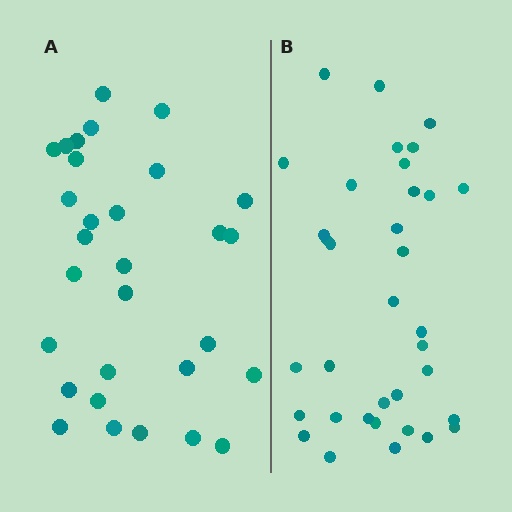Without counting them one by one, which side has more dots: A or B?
Region B (the right region) has more dots.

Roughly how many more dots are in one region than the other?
Region B has about 5 more dots than region A.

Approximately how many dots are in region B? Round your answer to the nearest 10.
About 40 dots. (The exact count is 35, which rounds to 40.)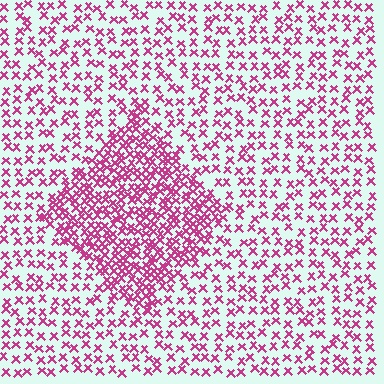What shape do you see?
I see a diamond.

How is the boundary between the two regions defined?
The boundary is defined by a change in element density (approximately 2.2x ratio). All elements are the same color, size, and shape.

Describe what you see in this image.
The image contains small magenta elements arranged at two different densities. A diamond-shaped region is visible where the elements are more densely packed than the surrounding area.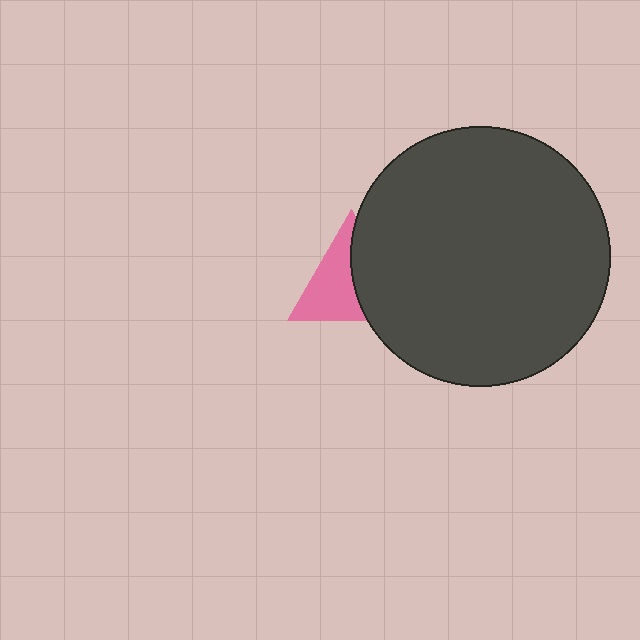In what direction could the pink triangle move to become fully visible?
The pink triangle could move left. That would shift it out from behind the dark gray circle entirely.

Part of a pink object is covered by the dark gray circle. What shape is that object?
It is a triangle.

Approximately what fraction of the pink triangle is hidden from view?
Roughly 46% of the pink triangle is hidden behind the dark gray circle.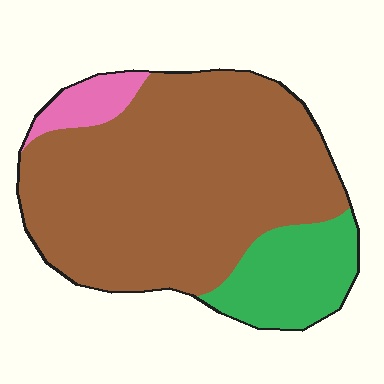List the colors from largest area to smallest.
From largest to smallest: brown, green, pink.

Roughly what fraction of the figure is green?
Green takes up between a sixth and a third of the figure.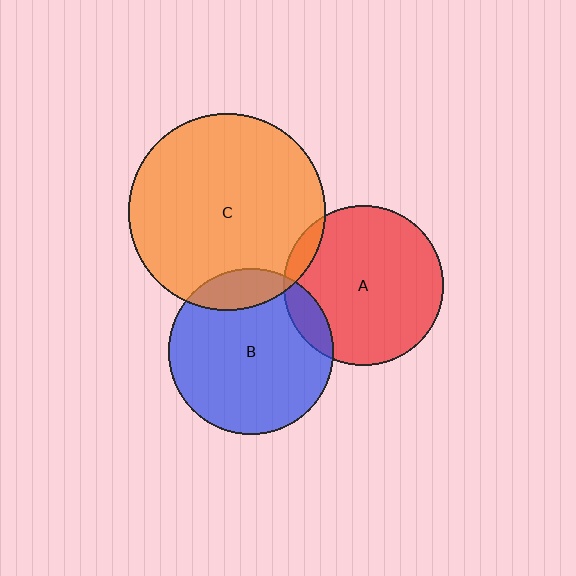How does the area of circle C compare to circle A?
Approximately 1.5 times.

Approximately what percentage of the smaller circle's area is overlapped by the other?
Approximately 5%.